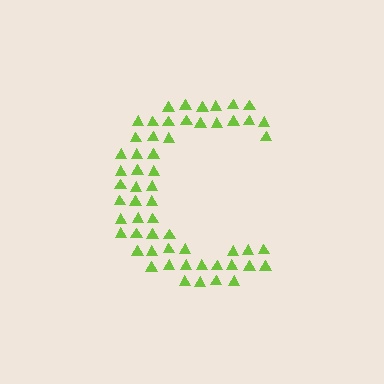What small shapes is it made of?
It is made of small triangles.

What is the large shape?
The large shape is the letter C.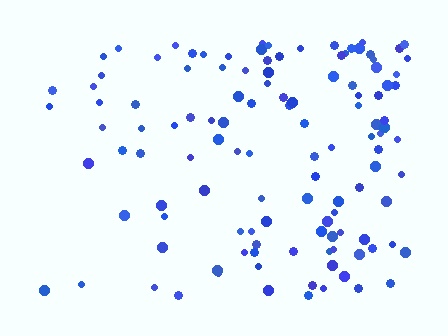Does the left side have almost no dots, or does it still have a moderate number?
Still a moderate number, just noticeably fewer than the right.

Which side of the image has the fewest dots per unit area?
The left.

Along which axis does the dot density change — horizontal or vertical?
Horizontal.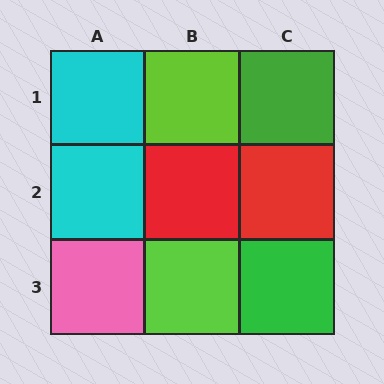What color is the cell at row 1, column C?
Green.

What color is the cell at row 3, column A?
Pink.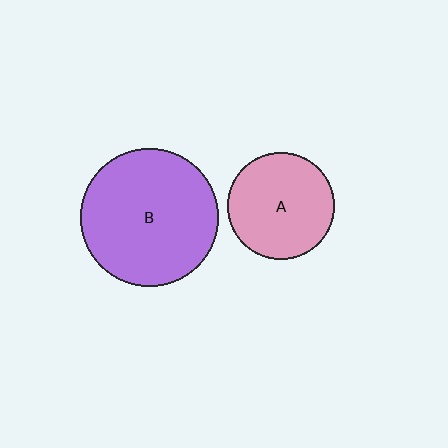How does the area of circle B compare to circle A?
Approximately 1.7 times.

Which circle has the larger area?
Circle B (purple).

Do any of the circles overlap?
No, none of the circles overlap.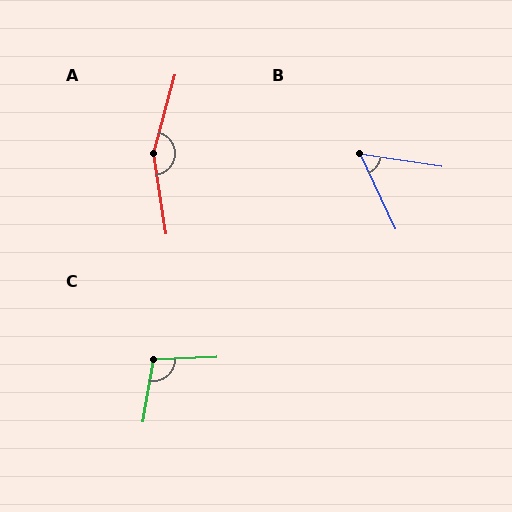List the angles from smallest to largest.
B (56°), C (102°), A (155°).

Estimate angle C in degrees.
Approximately 102 degrees.